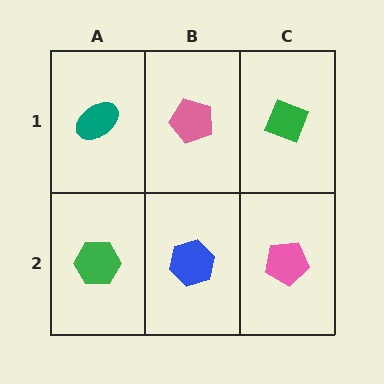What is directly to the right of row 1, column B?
A green diamond.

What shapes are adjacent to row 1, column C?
A pink pentagon (row 2, column C), a pink pentagon (row 1, column B).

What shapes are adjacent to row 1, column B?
A blue hexagon (row 2, column B), a teal ellipse (row 1, column A), a green diamond (row 1, column C).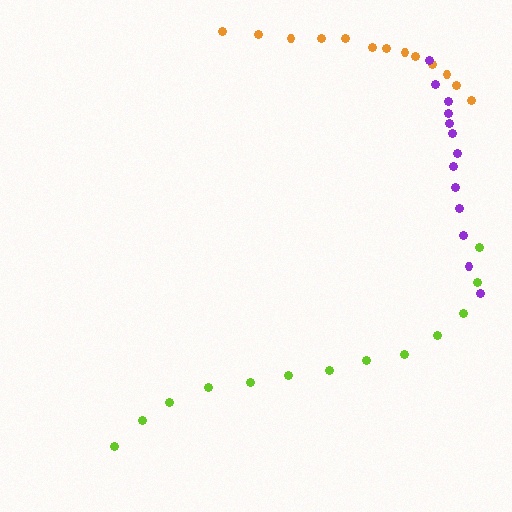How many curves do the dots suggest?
There are 3 distinct paths.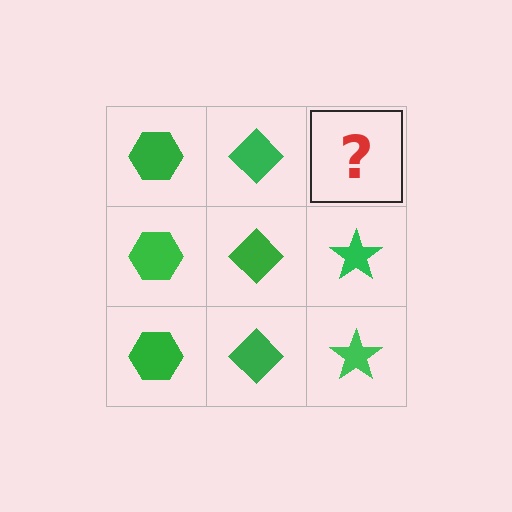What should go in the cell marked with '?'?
The missing cell should contain a green star.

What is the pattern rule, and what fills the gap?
The rule is that each column has a consistent shape. The gap should be filled with a green star.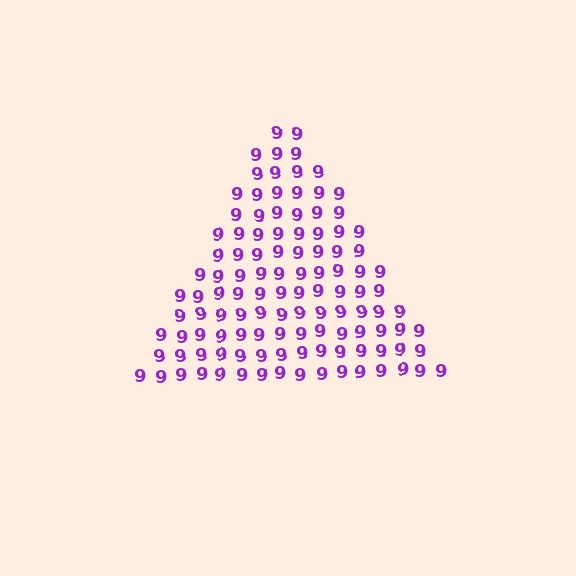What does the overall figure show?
The overall figure shows a triangle.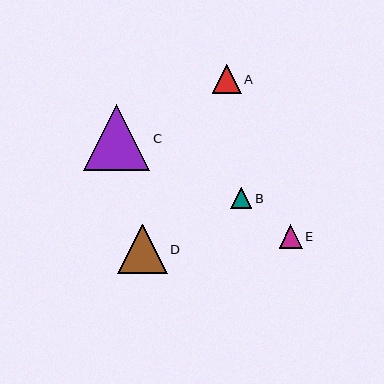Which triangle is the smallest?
Triangle B is the smallest with a size of approximately 21 pixels.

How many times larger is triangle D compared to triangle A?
Triangle D is approximately 1.7 times the size of triangle A.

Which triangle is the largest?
Triangle C is the largest with a size of approximately 66 pixels.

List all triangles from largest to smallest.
From largest to smallest: C, D, A, E, B.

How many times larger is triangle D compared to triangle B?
Triangle D is approximately 2.4 times the size of triangle B.